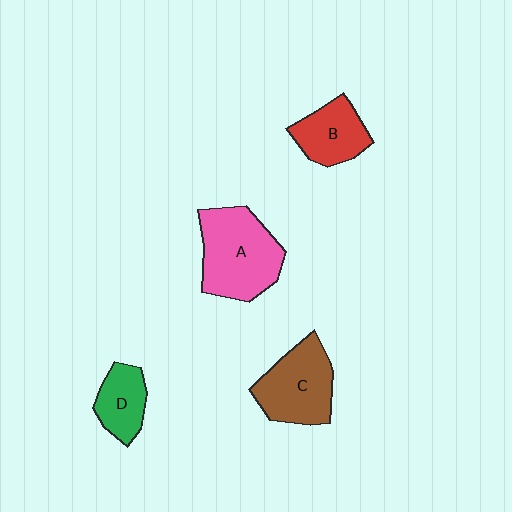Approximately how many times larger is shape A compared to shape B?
Approximately 1.7 times.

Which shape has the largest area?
Shape A (pink).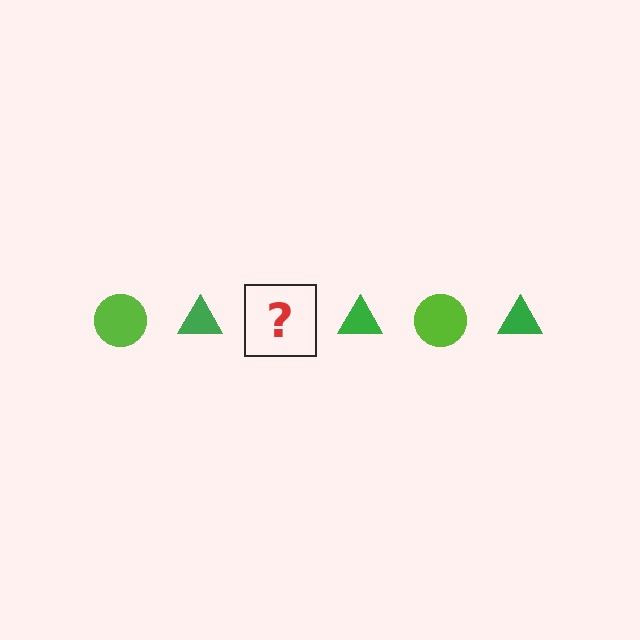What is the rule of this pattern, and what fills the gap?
The rule is that the pattern alternates between lime circle and green triangle. The gap should be filled with a lime circle.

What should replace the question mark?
The question mark should be replaced with a lime circle.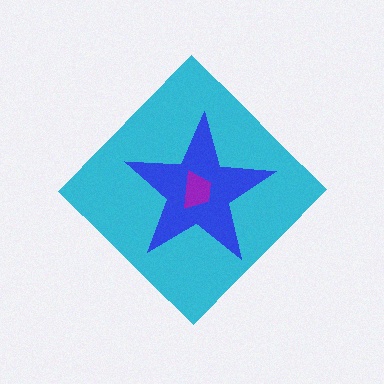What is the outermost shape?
The cyan diamond.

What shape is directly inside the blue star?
The purple trapezoid.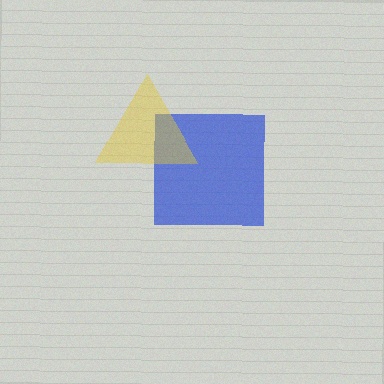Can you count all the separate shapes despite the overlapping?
Yes, there are 2 separate shapes.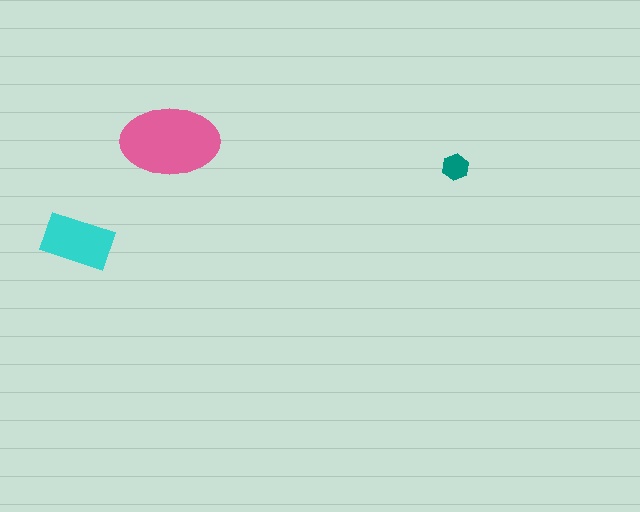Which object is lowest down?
The cyan rectangle is bottommost.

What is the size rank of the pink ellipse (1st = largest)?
1st.